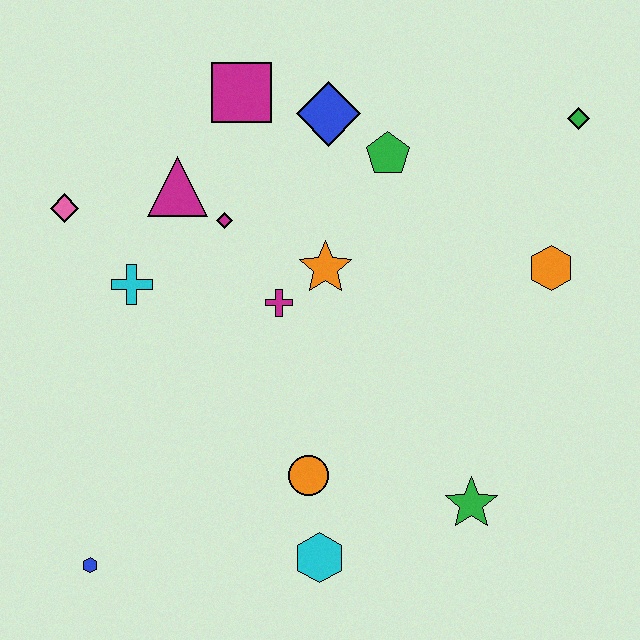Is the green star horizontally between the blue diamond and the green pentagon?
No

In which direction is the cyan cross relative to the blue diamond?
The cyan cross is to the left of the blue diamond.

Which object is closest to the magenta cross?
The orange star is closest to the magenta cross.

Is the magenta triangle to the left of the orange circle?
Yes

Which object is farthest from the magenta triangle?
The green star is farthest from the magenta triangle.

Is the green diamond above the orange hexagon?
Yes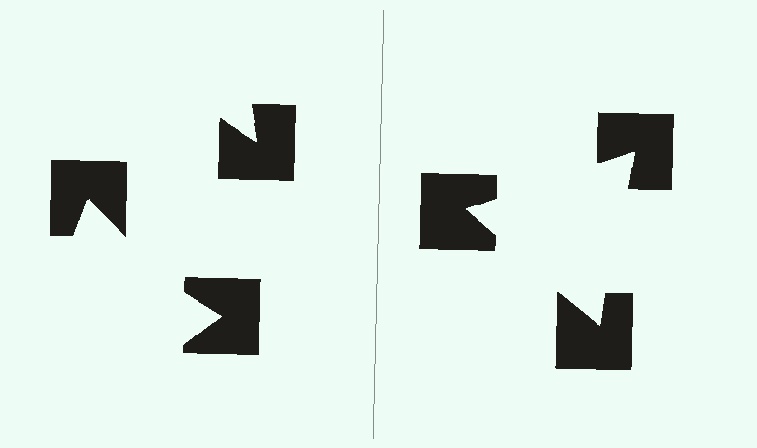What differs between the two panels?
The notched squares are positioned identically on both sides; only the wedge orientations differ. On the right they align to a triangle; on the left they are misaligned.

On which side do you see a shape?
An illusory triangle appears on the right side. On the left side the wedge cuts are rotated, so no coherent shape forms.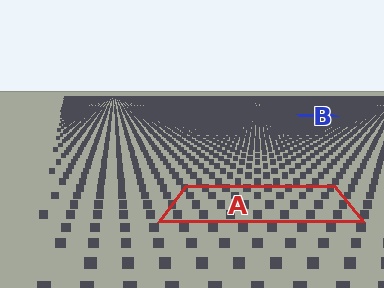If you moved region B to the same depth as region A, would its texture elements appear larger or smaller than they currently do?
They would appear larger. At a closer depth, the same texture elements are projected at a bigger on-screen size.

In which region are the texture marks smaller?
The texture marks are smaller in region B, because it is farther away.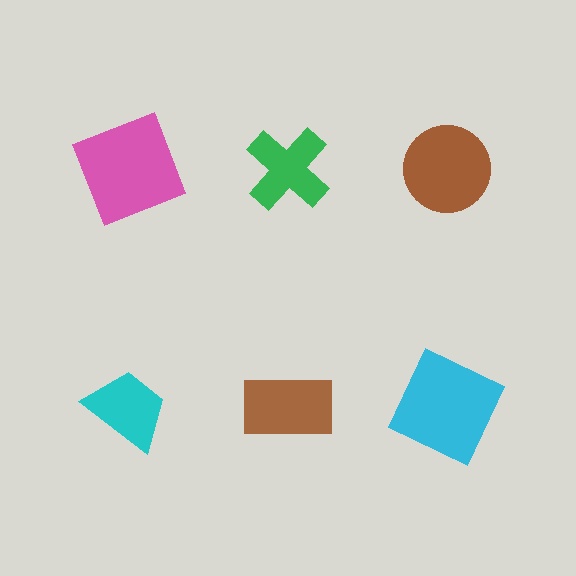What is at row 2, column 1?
A cyan trapezoid.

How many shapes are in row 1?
3 shapes.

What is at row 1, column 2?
A green cross.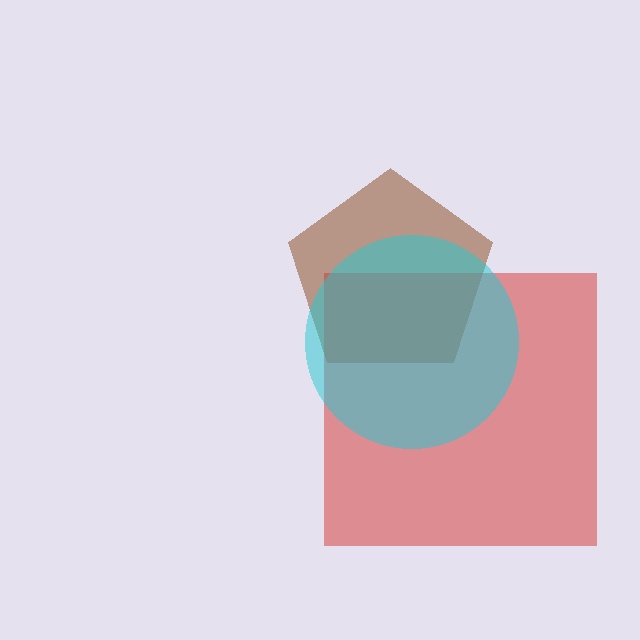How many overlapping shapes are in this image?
There are 3 overlapping shapes in the image.